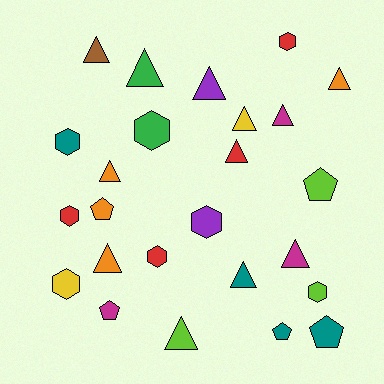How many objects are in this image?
There are 25 objects.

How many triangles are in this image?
There are 12 triangles.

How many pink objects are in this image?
There are no pink objects.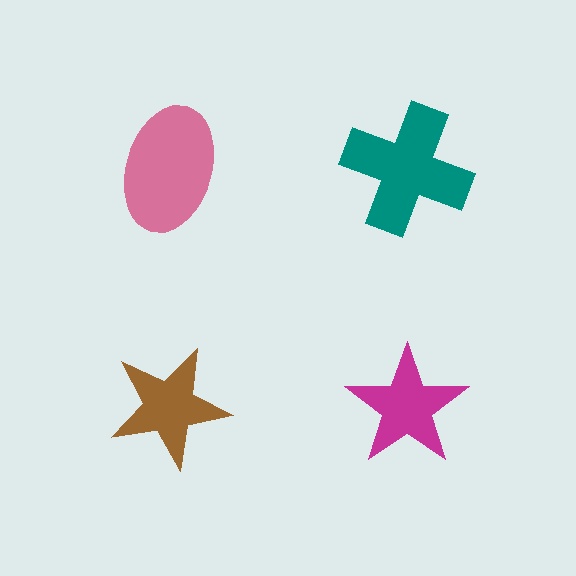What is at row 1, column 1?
A pink ellipse.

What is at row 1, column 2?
A teal cross.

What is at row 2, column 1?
A brown star.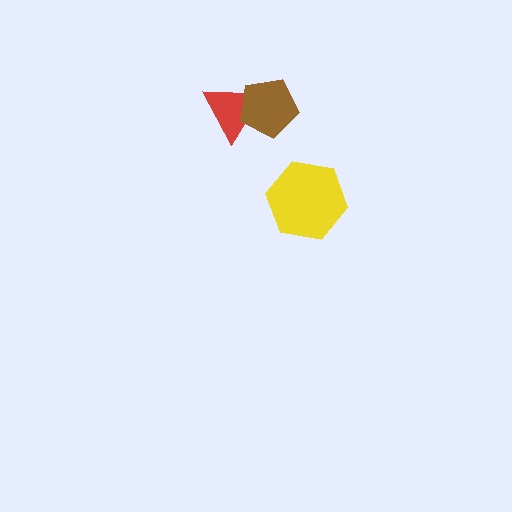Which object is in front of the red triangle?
The brown pentagon is in front of the red triangle.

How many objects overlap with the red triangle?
1 object overlaps with the red triangle.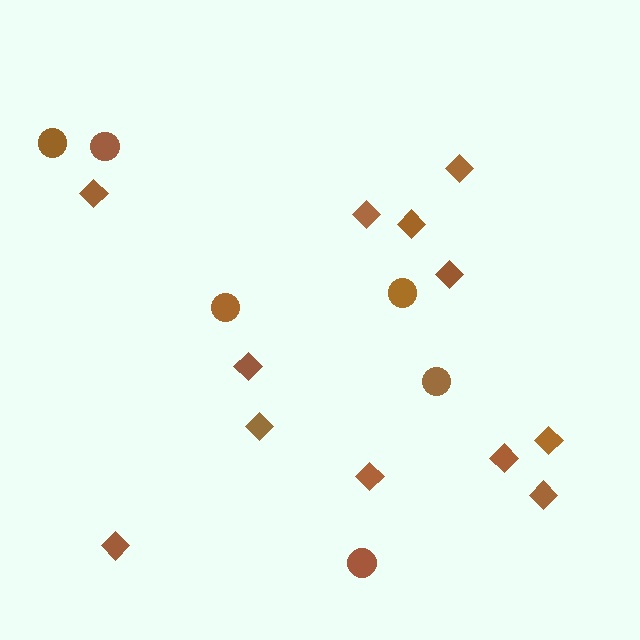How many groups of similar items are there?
There are 2 groups: one group of diamonds (12) and one group of circles (6).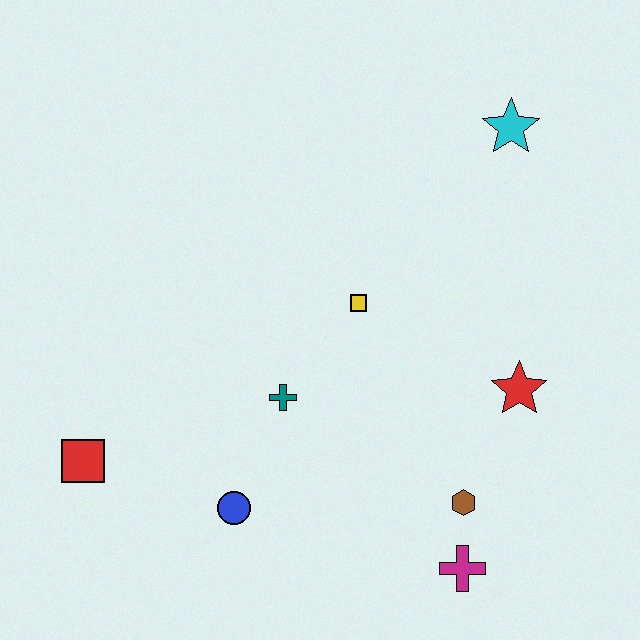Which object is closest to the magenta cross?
The brown hexagon is closest to the magenta cross.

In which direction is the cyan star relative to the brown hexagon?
The cyan star is above the brown hexagon.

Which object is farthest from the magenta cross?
The cyan star is farthest from the magenta cross.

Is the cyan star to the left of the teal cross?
No